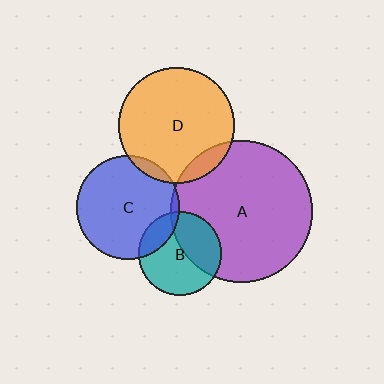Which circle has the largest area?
Circle A (purple).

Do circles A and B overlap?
Yes.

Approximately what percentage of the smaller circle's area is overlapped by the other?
Approximately 40%.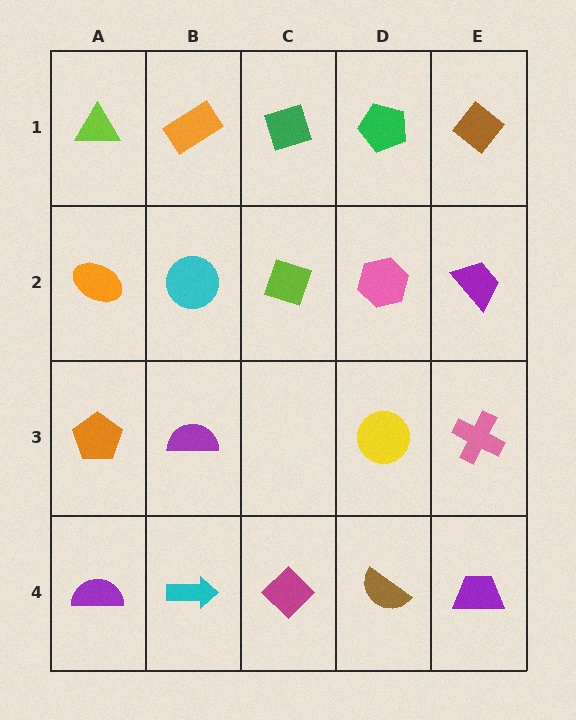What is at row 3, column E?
A pink cross.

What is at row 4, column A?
A purple semicircle.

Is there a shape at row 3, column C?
No, that cell is empty.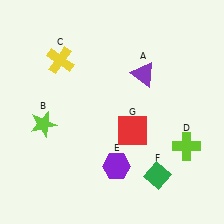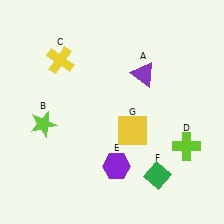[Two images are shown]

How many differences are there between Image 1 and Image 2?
There is 1 difference between the two images.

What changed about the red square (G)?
In Image 1, G is red. In Image 2, it changed to yellow.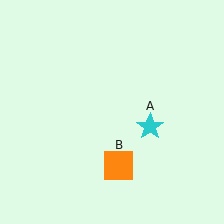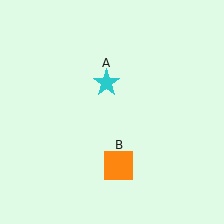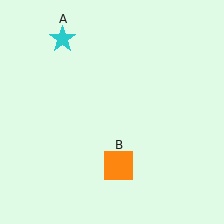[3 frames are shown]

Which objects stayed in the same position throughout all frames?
Orange square (object B) remained stationary.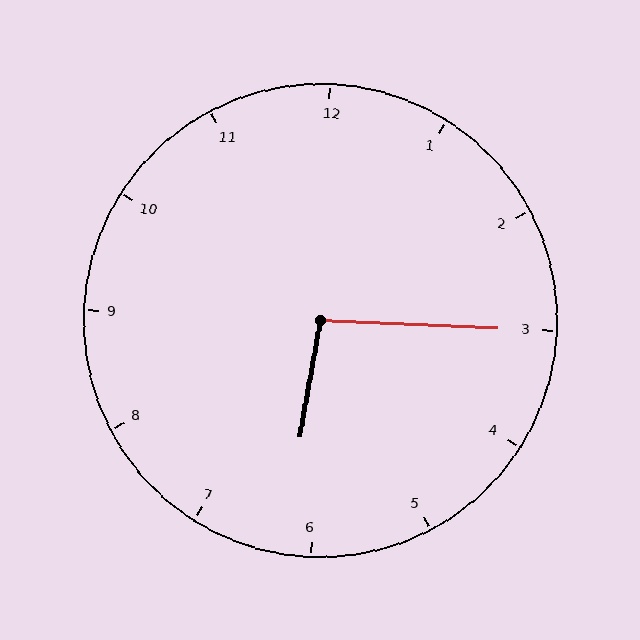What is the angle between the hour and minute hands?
Approximately 98 degrees.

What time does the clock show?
6:15.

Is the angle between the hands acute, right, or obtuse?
It is obtuse.